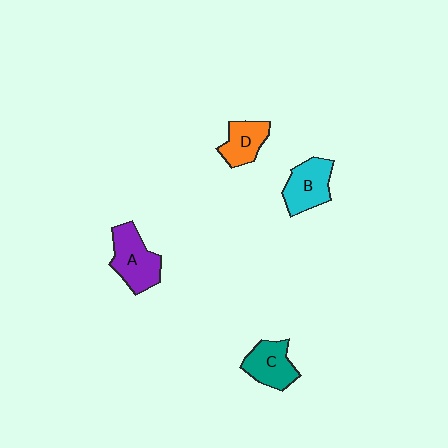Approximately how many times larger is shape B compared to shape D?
Approximately 1.2 times.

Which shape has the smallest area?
Shape D (orange).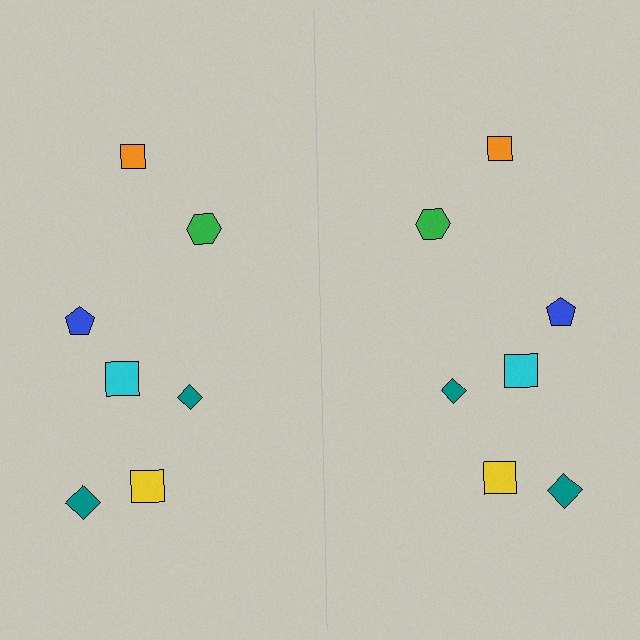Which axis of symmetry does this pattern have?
The pattern has a vertical axis of symmetry running through the center of the image.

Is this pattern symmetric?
Yes, this pattern has bilateral (reflection) symmetry.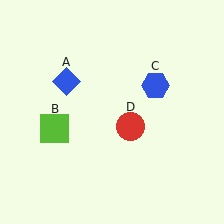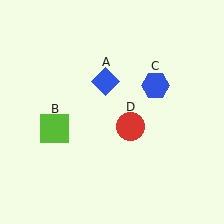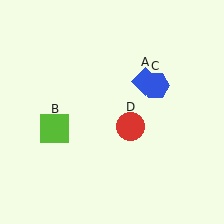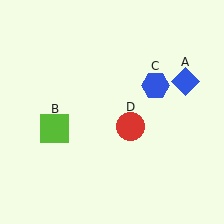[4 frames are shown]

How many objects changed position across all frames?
1 object changed position: blue diamond (object A).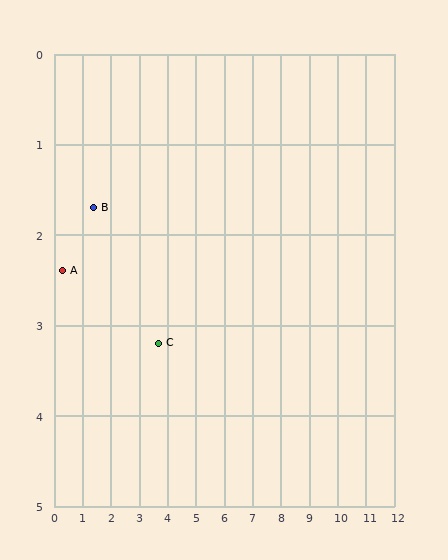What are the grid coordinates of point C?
Point C is at approximately (3.7, 3.2).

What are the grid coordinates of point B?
Point B is at approximately (1.4, 1.7).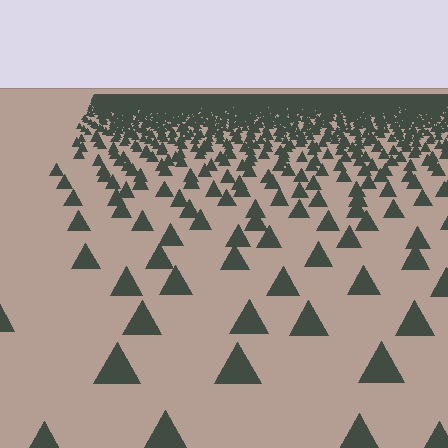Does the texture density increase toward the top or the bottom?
Density increases toward the top.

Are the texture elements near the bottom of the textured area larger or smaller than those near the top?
Larger. Near the bottom, elements are closer to the viewer and appear at a bigger on-screen size.